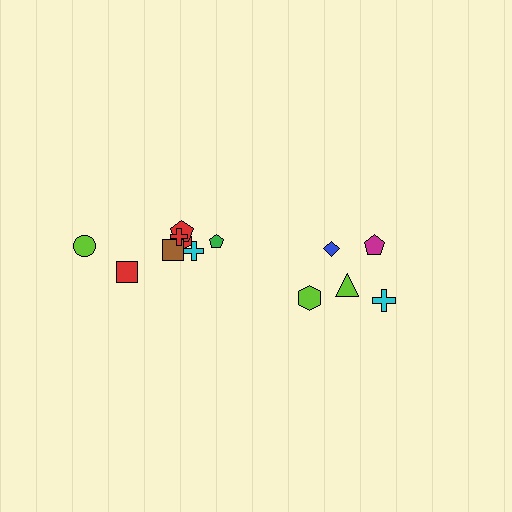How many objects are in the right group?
There are 5 objects.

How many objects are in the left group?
There are 8 objects.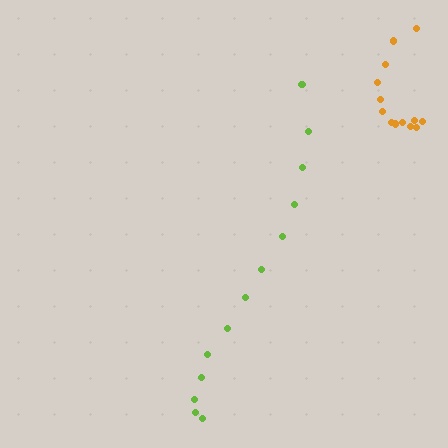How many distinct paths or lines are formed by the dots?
There are 2 distinct paths.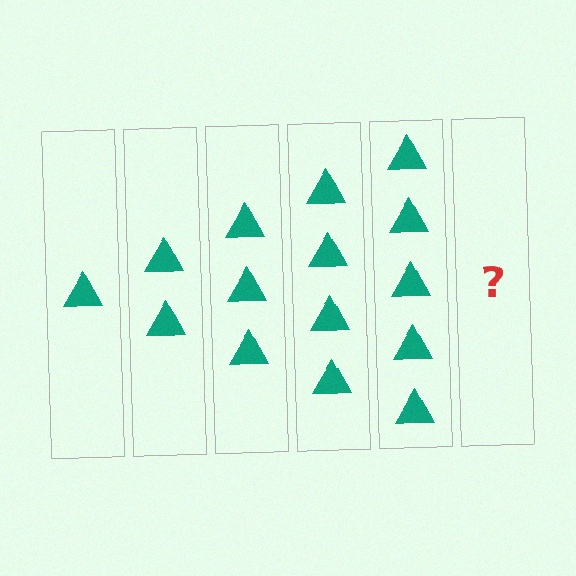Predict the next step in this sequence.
The next step is 6 triangles.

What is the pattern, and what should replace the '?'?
The pattern is that each step adds one more triangle. The '?' should be 6 triangles.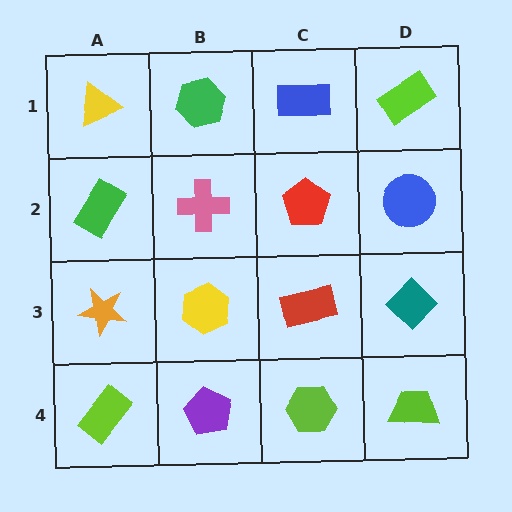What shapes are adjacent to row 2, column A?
A yellow triangle (row 1, column A), an orange star (row 3, column A), a pink cross (row 2, column B).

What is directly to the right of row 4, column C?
A lime trapezoid.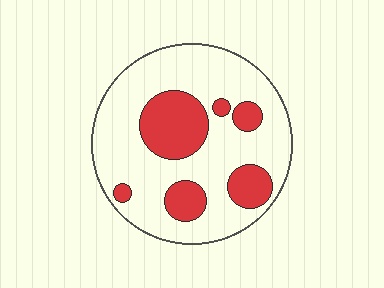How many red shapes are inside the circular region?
6.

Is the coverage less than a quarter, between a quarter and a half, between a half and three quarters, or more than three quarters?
Between a quarter and a half.